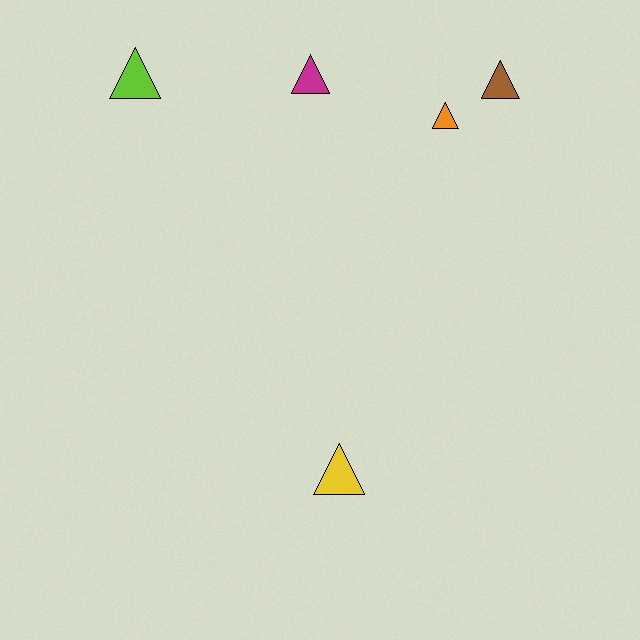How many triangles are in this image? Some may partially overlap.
There are 5 triangles.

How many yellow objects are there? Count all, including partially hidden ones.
There is 1 yellow object.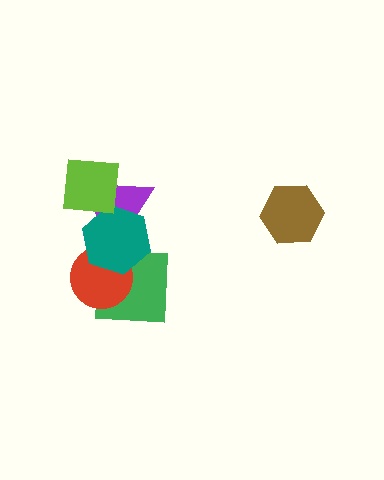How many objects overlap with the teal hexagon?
4 objects overlap with the teal hexagon.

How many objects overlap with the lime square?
2 objects overlap with the lime square.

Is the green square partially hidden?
Yes, it is partially covered by another shape.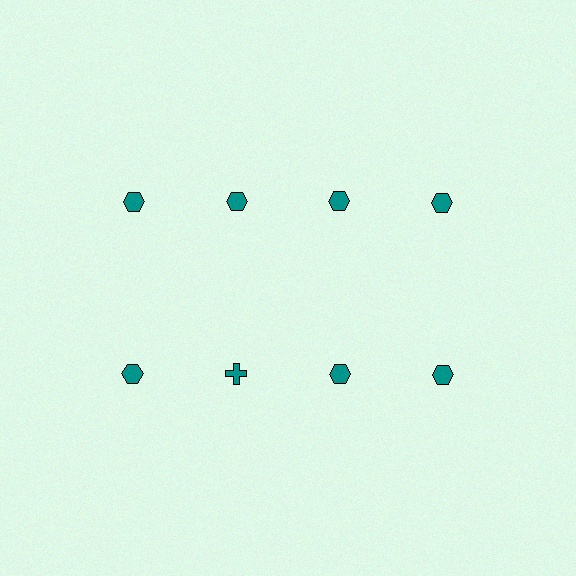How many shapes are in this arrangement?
There are 8 shapes arranged in a grid pattern.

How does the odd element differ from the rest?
It has a different shape: cross instead of hexagon.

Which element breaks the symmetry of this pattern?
The teal cross in the second row, second from left column breaks the symmetry. All other shapes are teal hexagons.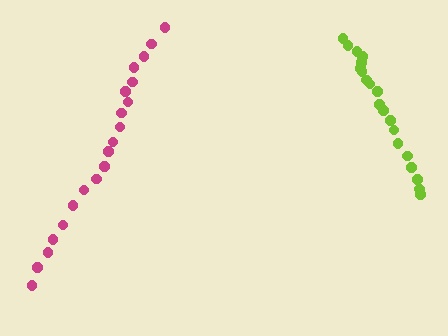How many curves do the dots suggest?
There are 2 distinct paths.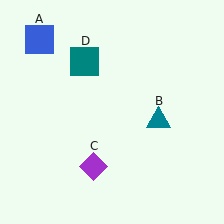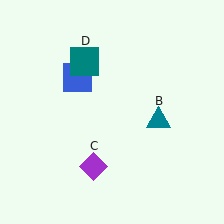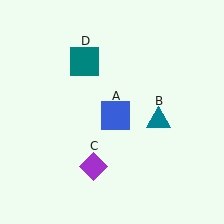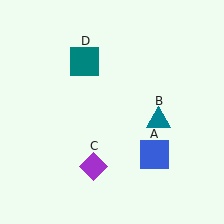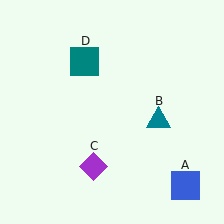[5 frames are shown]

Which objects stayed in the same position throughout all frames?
Teal triangle (object B) and purple diamond (object C) and teal square (object D) remained stationary.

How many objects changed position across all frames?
1 object changed position: blue square (object A).